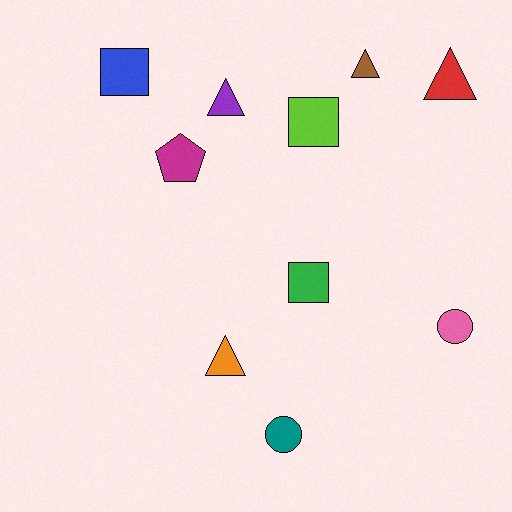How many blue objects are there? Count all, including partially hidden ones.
There is 1 blue object.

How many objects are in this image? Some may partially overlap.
There are 10 objects.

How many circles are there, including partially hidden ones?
There are 2 circles.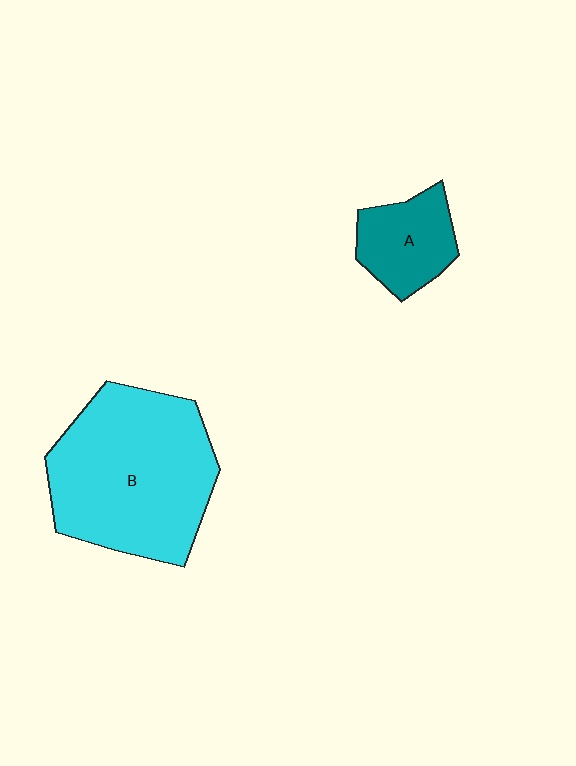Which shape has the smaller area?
Shape A (teal).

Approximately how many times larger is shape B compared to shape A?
Approximately 2.9 times.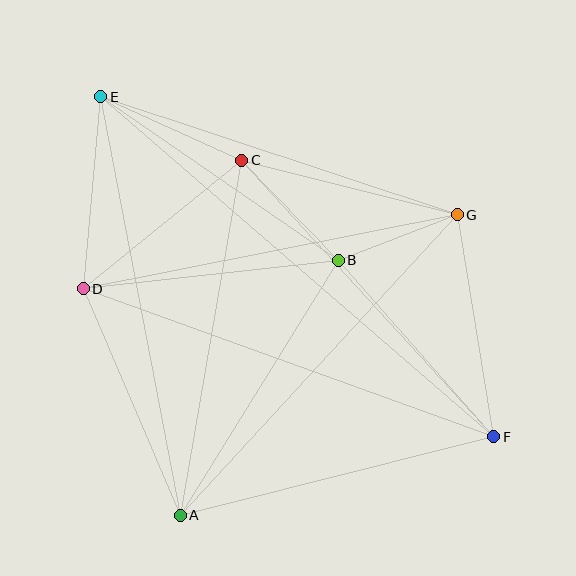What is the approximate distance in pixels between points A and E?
The distance between A and E is approximately 426 pixels.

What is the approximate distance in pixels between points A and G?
The distance between A and G is approximately 409 pixels.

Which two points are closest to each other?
Points B and G are closest to each other.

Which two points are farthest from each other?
Points E and F are farthest from each other.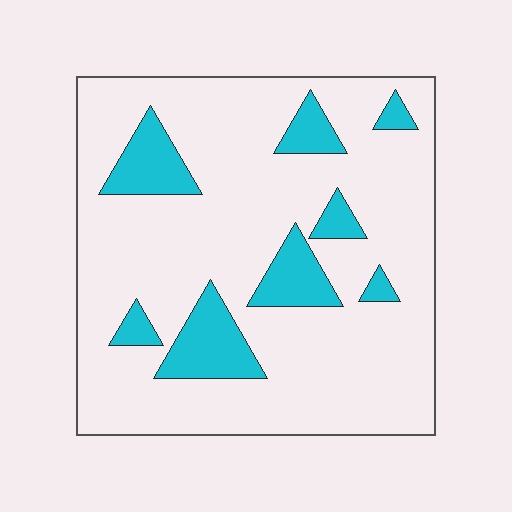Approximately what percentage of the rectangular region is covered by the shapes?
Approximately 15%.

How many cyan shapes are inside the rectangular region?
8.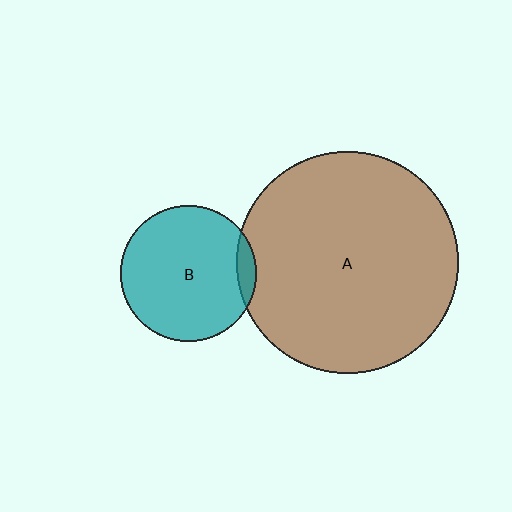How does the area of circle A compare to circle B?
Approximately 2.7 times.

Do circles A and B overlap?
Yes.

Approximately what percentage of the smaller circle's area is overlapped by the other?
Approximately 5%.